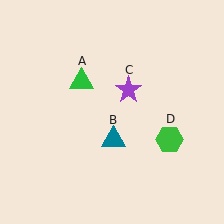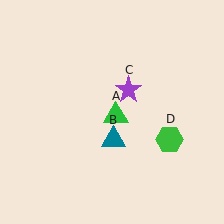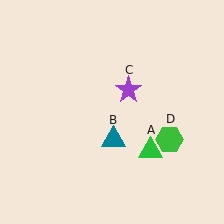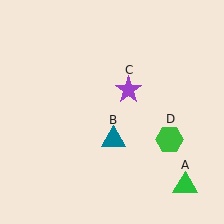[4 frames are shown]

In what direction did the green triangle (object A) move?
The green triangle (object A) moved down and to the right.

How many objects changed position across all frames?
1 object changed position: green triangle (object A).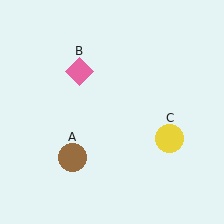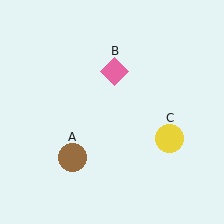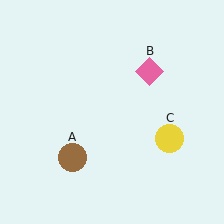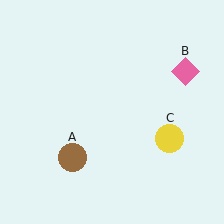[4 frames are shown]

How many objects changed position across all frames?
1 object changed position: pink diamond (object B).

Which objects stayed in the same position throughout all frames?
Brown circle (object A) and yellow circle (object C) remained stationary.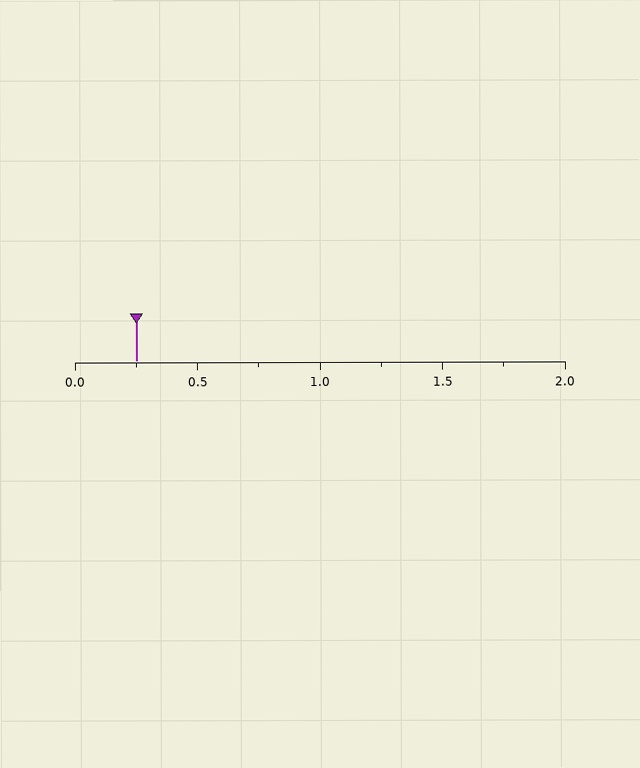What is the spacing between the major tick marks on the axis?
The major ticks are spaced 0.5 apart.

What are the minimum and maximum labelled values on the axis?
The axis runs from 0.0 to 2.0.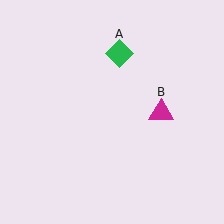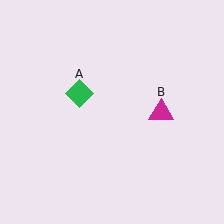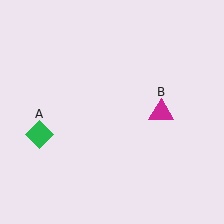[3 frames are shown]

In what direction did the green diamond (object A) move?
The green diamond (object A) moved down and to the left.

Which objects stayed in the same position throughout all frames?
Magenta triangle (object B) remained stationary.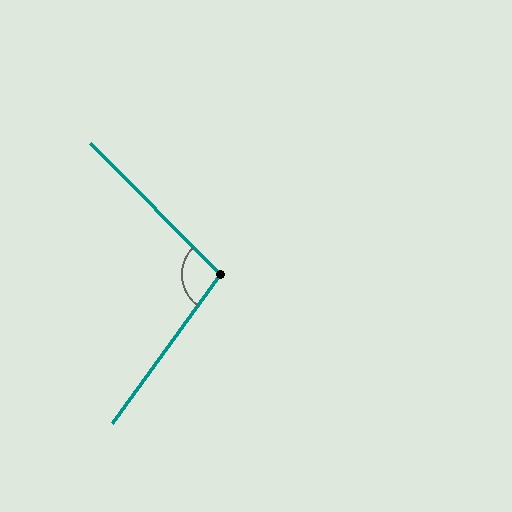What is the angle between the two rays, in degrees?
Approximately 99 degrees.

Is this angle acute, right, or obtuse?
It is obtuse.